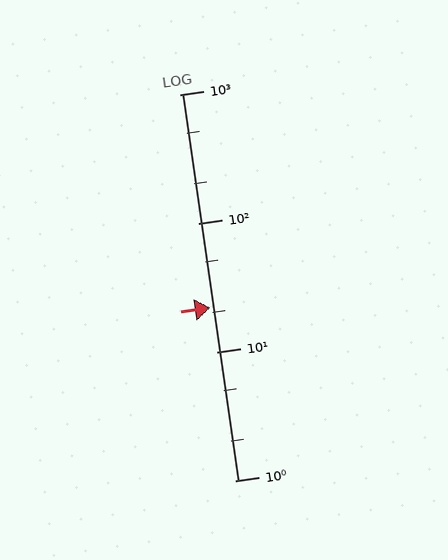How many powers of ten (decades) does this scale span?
The scale spans 3 decades, from 1 to 1000.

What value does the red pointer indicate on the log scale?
The pointer indicates approximately 22.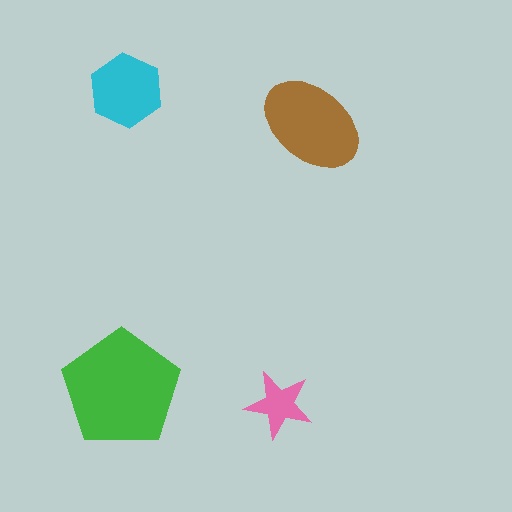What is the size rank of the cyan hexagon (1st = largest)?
3rd.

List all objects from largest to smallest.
The green pentagon, the brown ellipse, the cyan hexagon, the pink star.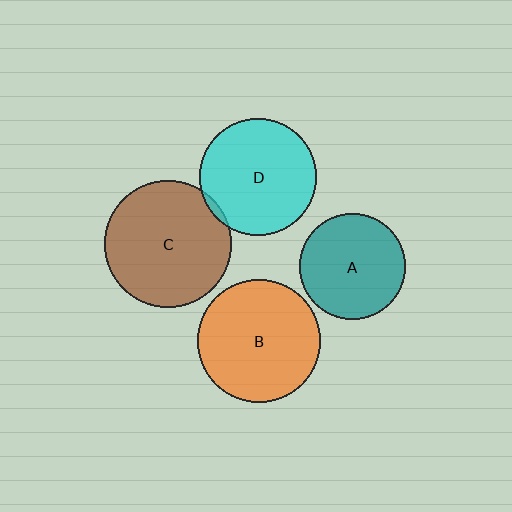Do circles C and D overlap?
Yes.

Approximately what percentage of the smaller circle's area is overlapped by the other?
Approximately 5%.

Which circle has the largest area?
Circle C (brown).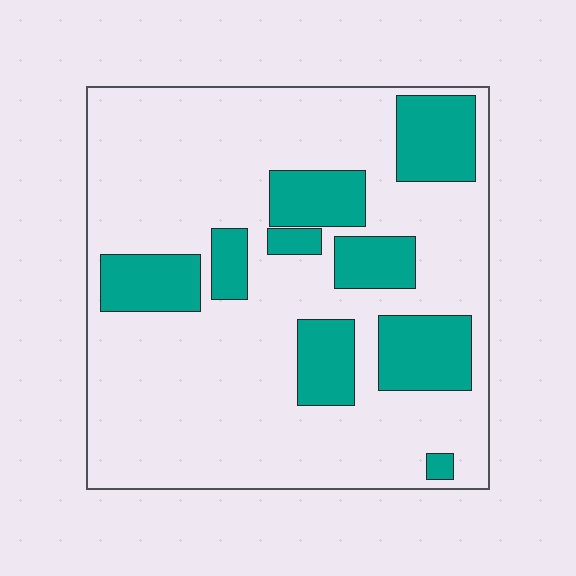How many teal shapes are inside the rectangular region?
9.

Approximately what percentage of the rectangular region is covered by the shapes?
Approximately 25%.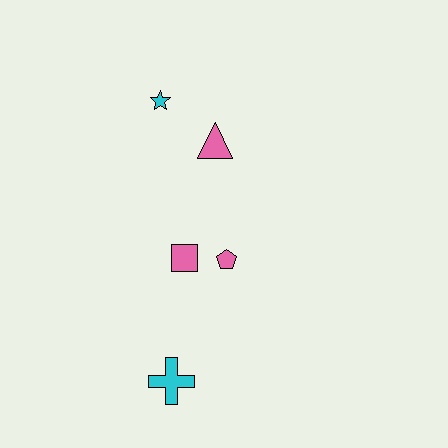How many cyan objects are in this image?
There are 2 cyan objects.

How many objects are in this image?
There are 5 objects.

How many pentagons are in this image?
There is 1 pentagon.